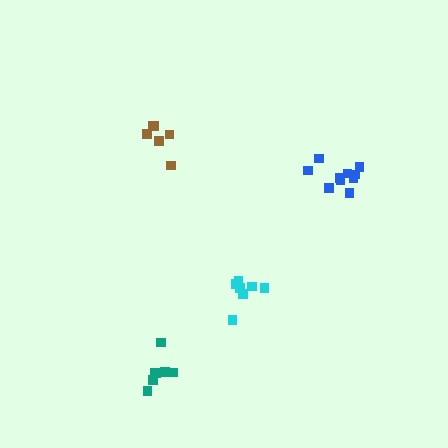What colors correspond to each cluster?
The clusters are colored: brown, blue, cyan, teal.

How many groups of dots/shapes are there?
There are 4 groups.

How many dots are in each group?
Group 1: 6 dots, Group 2: 10 dots, Group 3: 7 dots, Group 4: 7 dots (30 total).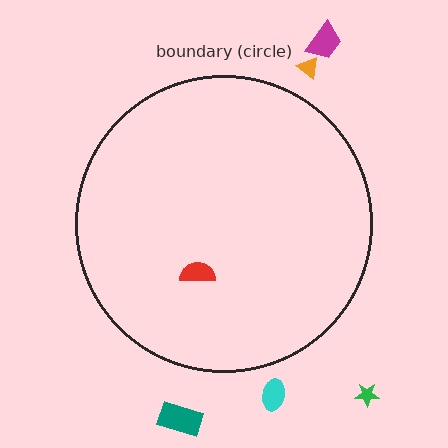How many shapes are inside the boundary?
1 inside, 5 outside.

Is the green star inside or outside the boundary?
Outside.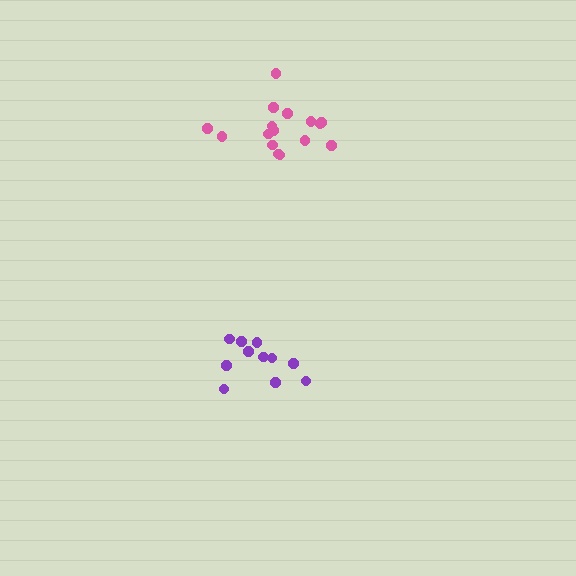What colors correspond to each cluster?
The clusters are colored: purple, pink.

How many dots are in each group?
Group 1: 12 dots, Group 2: 16 dots (28 total).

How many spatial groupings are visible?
There are 2 spatial groupings.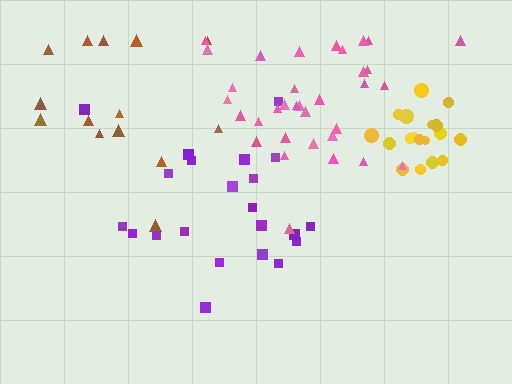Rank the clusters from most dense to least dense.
yellow, pink, purple, brown.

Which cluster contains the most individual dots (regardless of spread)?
Pink (34).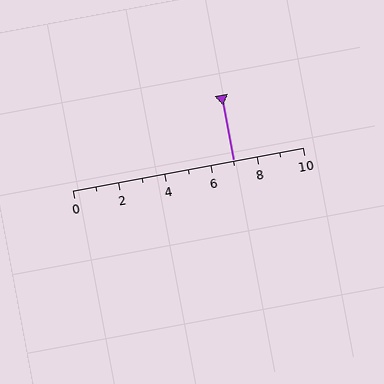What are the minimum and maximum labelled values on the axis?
The axis runs from 0 to 10.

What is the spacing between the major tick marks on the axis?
The major ticks are spaced 2 apart.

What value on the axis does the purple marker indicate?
The marker indicates approximately 7.